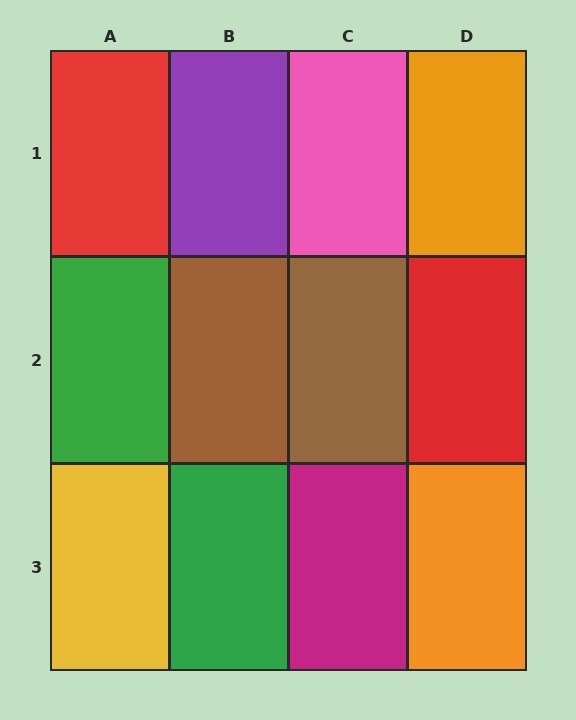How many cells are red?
2 cells are red.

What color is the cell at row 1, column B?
Purple.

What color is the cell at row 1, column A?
Red.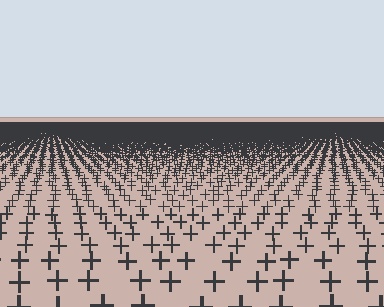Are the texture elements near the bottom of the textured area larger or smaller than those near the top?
Larger. Near the bottom, elements are closer to the viewer and appear at a bigger on-screen size.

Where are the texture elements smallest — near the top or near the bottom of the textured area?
Near the top.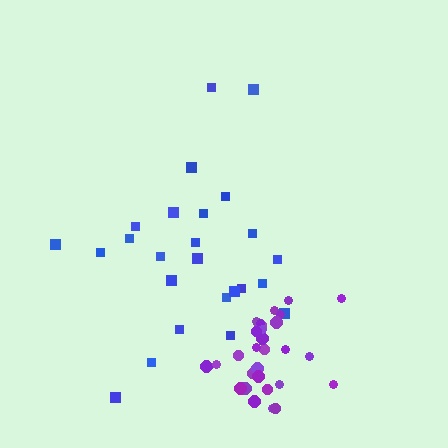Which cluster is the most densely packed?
Purple.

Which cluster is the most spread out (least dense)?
Blue.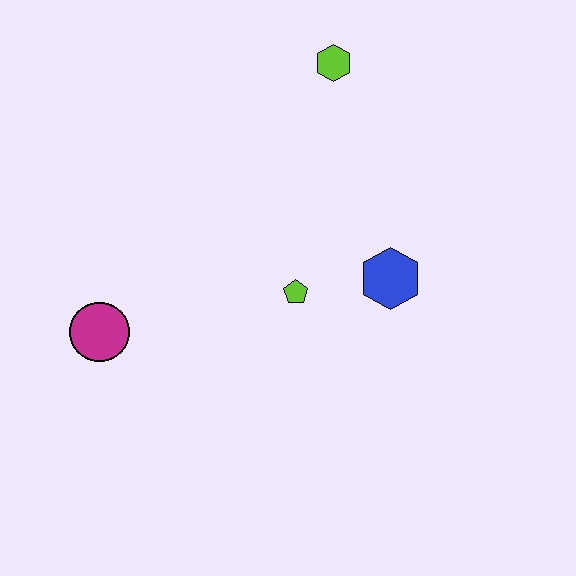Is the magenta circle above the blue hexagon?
No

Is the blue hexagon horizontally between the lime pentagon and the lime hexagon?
No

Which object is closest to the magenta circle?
The lime pentagon is closest to the magenta circle.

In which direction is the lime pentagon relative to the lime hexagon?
The lime pentagon is below the lime hexagon.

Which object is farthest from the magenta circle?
The lime hexagon is farthest from the magenta circle.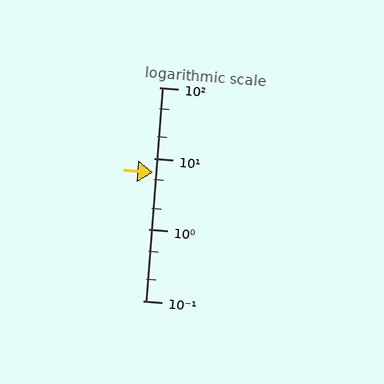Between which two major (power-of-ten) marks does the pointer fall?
The pointer is between 1 and 10.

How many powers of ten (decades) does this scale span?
The scale spans 3 decades, from 0.1 to 100.